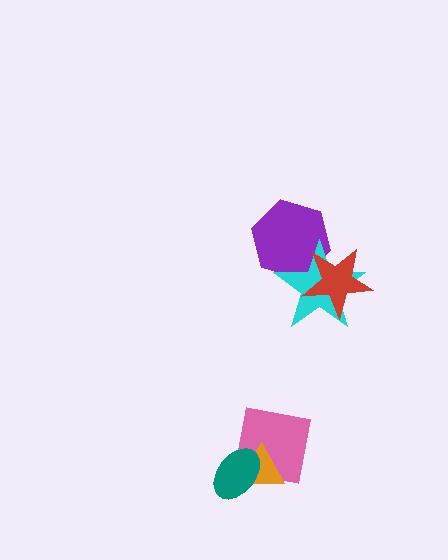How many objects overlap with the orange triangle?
2 objects overlap with the orange triangle.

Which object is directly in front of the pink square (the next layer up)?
The orange triangle is directly in front of the pink square.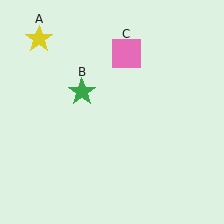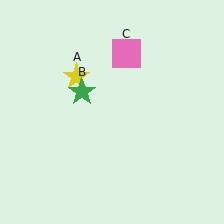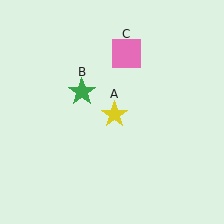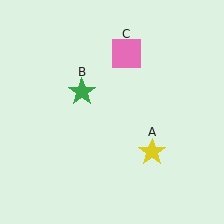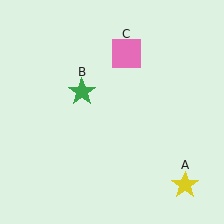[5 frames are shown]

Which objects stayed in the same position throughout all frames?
Green star (object B) and pink square (object C) remained stationary.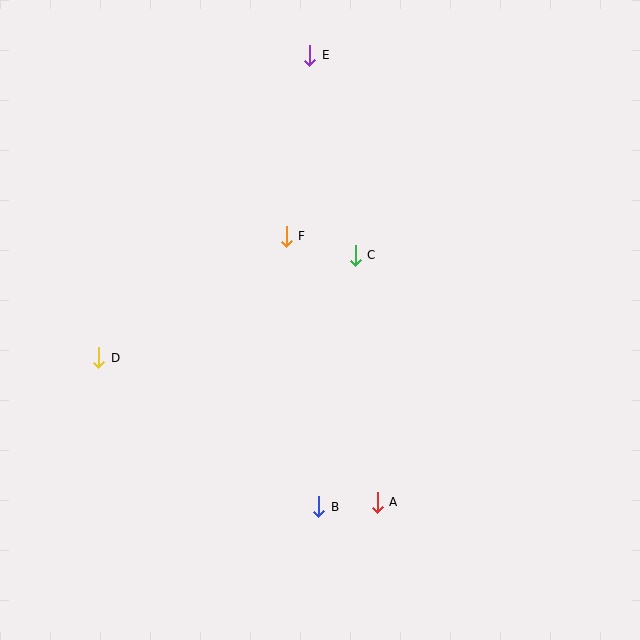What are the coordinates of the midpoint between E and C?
The midpoint between E and C is at (332, 155).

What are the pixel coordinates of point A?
Point A is at (377, 502).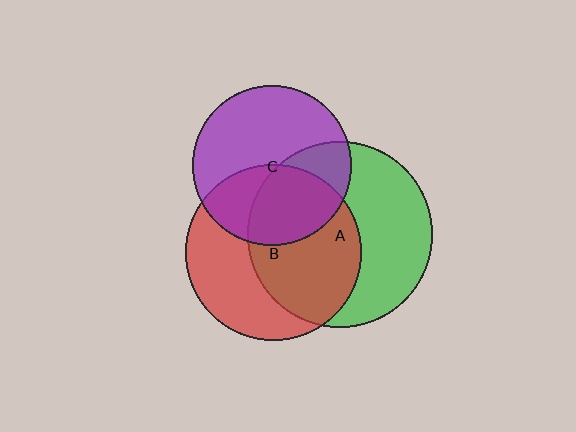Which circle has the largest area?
Circle A (green).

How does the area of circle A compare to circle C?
Approximately 1.4 times.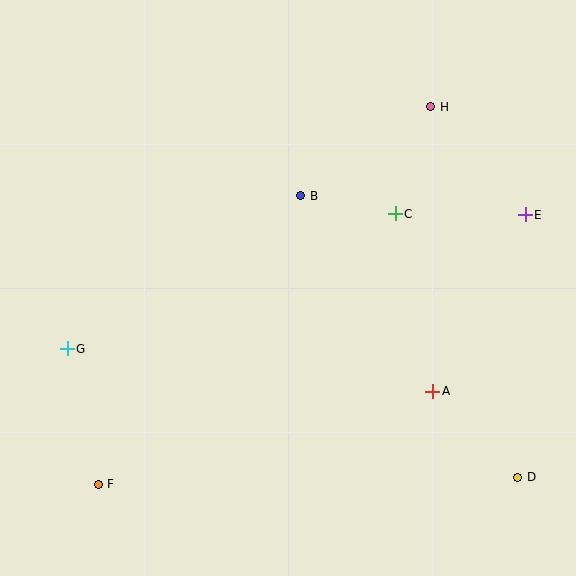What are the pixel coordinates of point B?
Point B is at (301, 196).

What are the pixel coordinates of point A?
Point A is at (433, 391).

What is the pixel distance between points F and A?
The distance between F and A is 347 pixels.